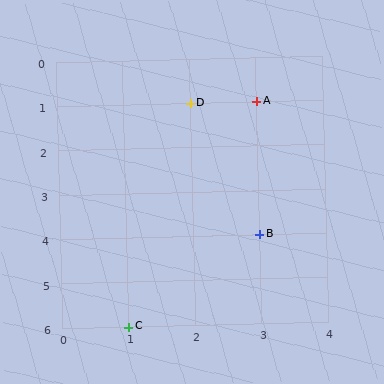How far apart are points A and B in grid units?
Points A and B are 3 rows apart.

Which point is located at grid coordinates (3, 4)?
Point B is at (3, 4).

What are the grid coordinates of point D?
Point D is at grid coordinates (2, 1).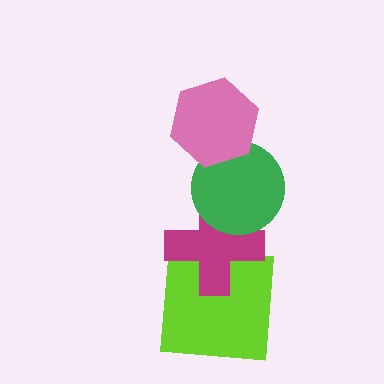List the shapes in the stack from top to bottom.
From top to bottom: the pink hexagon, the green circle, the magenta cross, the lime square.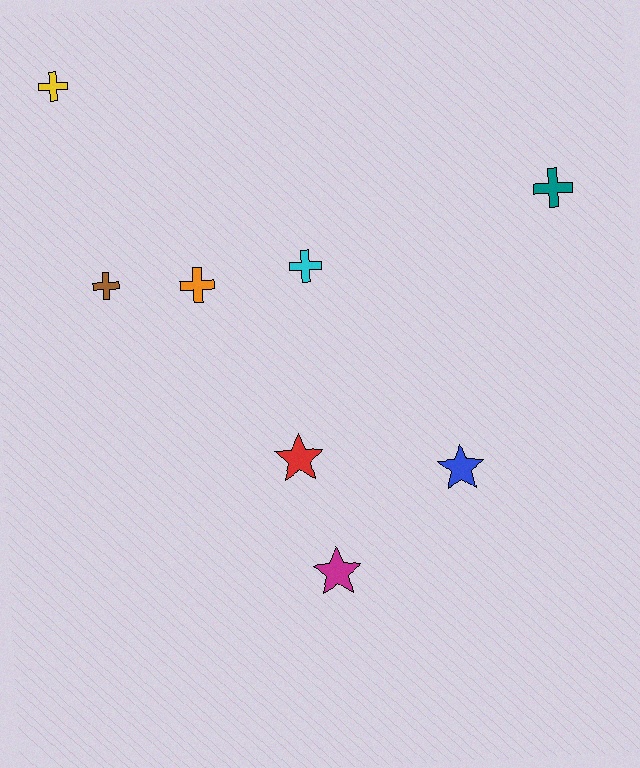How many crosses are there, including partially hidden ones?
There are 5 crosses.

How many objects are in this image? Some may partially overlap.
There are 8 objects.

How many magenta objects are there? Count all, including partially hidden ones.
There is 1 magenta object.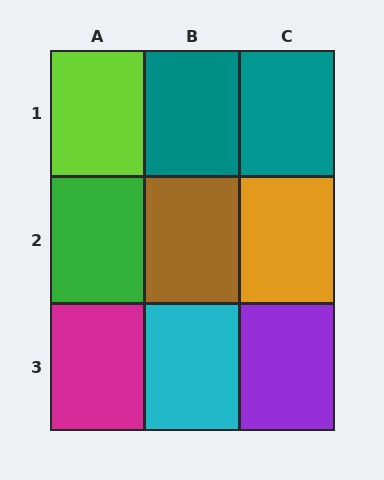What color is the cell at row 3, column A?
Magenta.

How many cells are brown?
1 cell is brown.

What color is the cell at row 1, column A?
Lime.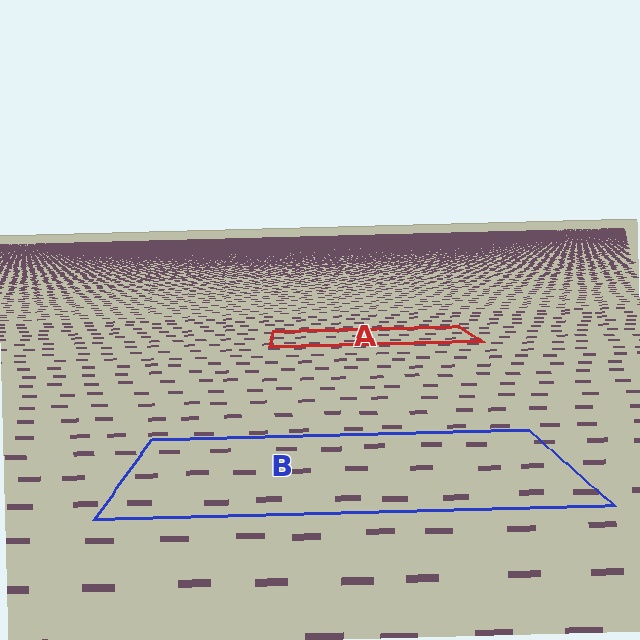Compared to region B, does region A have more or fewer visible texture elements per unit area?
Region A has more texture elements per unit area — they are packed more densely because it is farther away.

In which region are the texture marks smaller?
The texture marks are smaller in region A, because it is farther away.